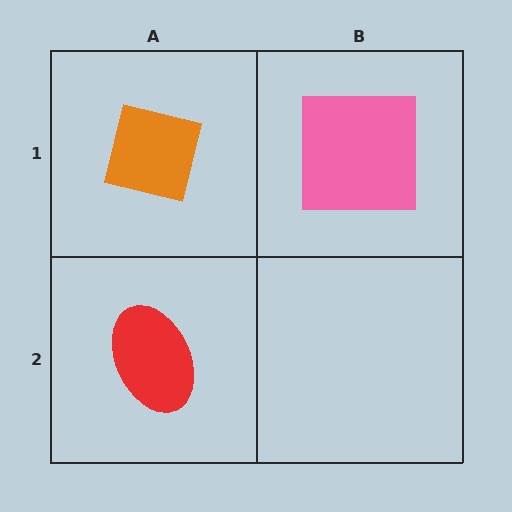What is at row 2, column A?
A red ellipse.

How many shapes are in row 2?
1 shape.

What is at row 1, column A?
An orange square.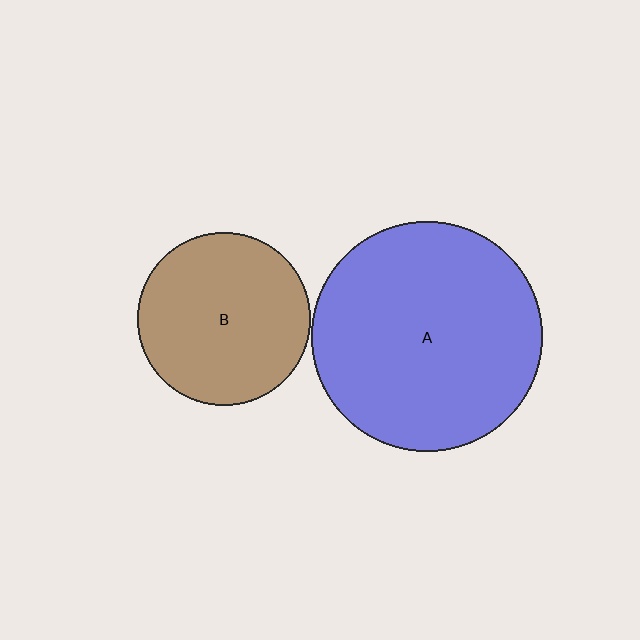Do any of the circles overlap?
No, none of the circles overlap.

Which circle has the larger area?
Circle A (blue).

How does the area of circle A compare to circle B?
Approximately 1.8 times.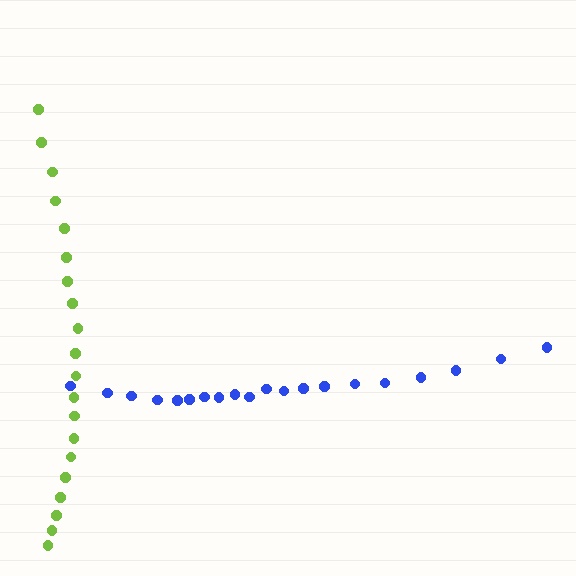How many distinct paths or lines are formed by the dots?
There are 2 distinct paths.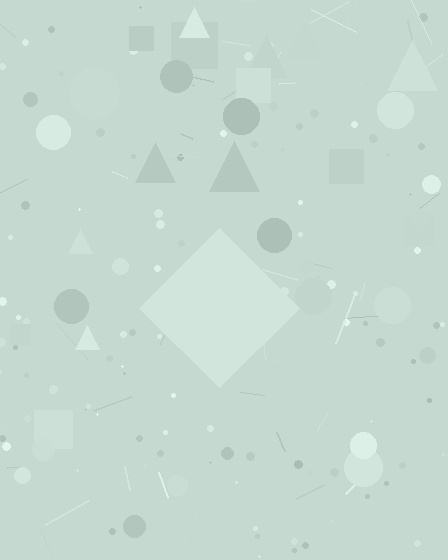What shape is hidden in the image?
A diamond is hidden in the image.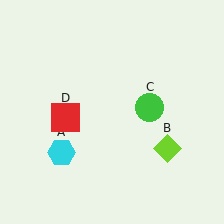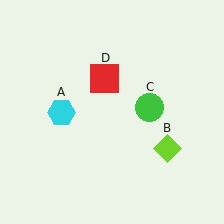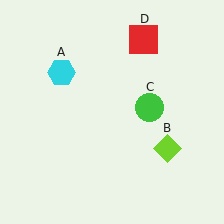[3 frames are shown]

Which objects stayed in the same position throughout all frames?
Lime diamond (object B) and green circle (object C) remained stationary.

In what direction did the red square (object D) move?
The red square (object D) moved up and to the right.